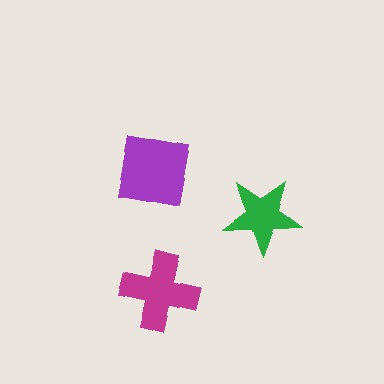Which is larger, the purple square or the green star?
The purple square.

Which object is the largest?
The purple square.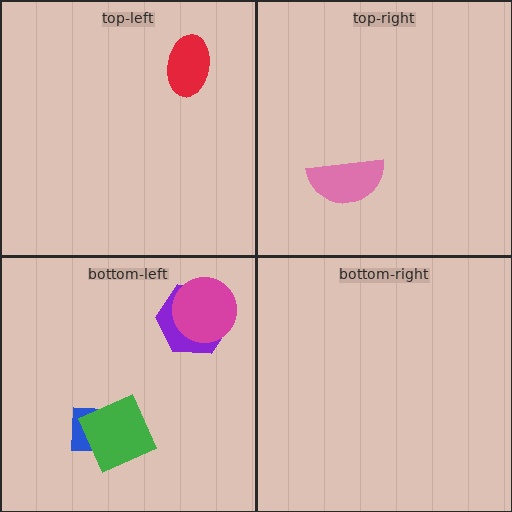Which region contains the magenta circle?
The bottom-left region.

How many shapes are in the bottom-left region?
4.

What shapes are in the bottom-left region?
The purple hexagon, the blue square, the green square, the magenta circle.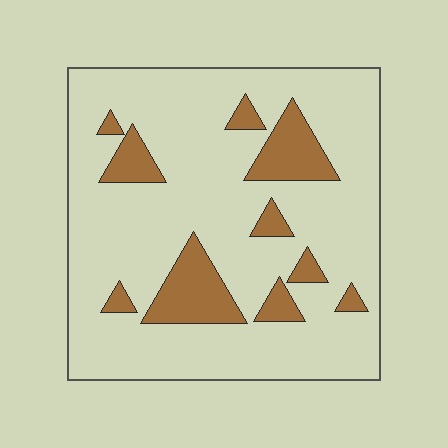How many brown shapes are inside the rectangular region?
10.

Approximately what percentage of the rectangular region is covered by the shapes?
Approximately 15%.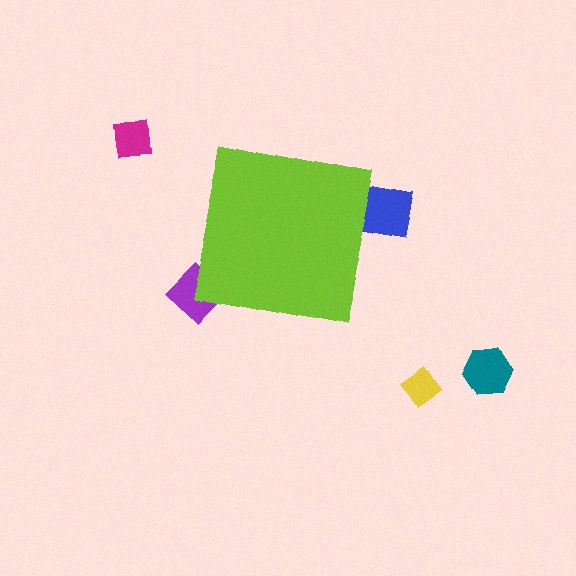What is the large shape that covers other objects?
A lime square.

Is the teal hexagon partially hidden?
No, the teal hexagon is fully visible.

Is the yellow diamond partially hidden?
No, the yellow diamond is fully visible.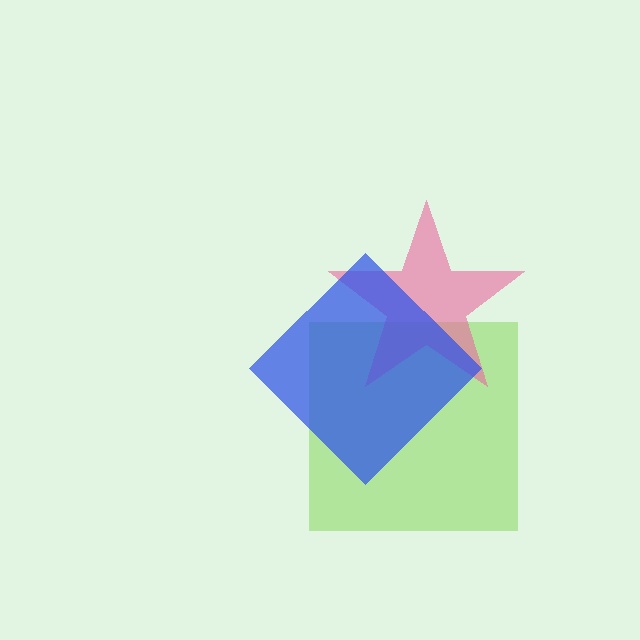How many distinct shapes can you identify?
There are 3 distinct shapes: a lime square, a pink star, a blue diamond.